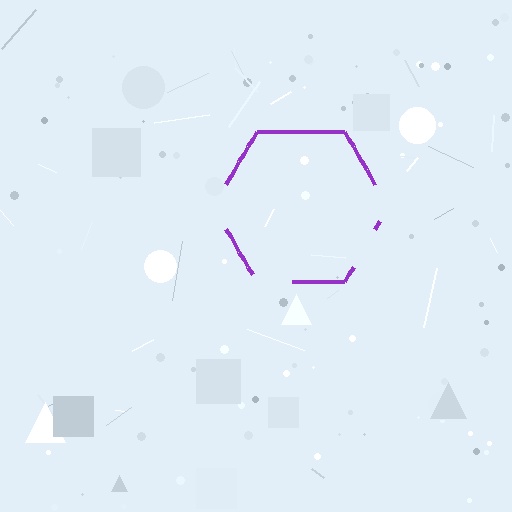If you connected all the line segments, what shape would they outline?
They would outline a hexagon.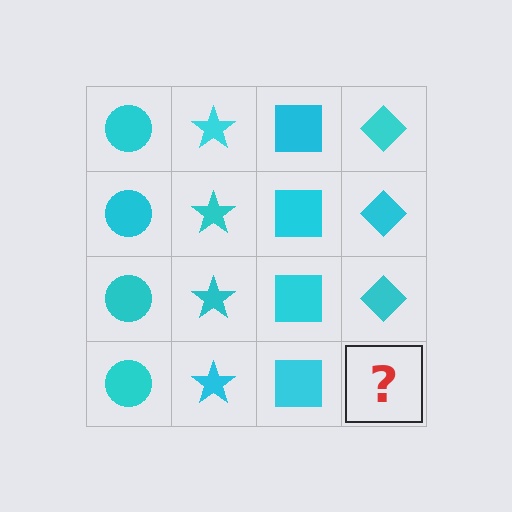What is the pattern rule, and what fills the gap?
The rule is that each column has a consistent shape. The gap should be filled with a cyan diamond.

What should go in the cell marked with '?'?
The missing cell should contain a cyan diamond.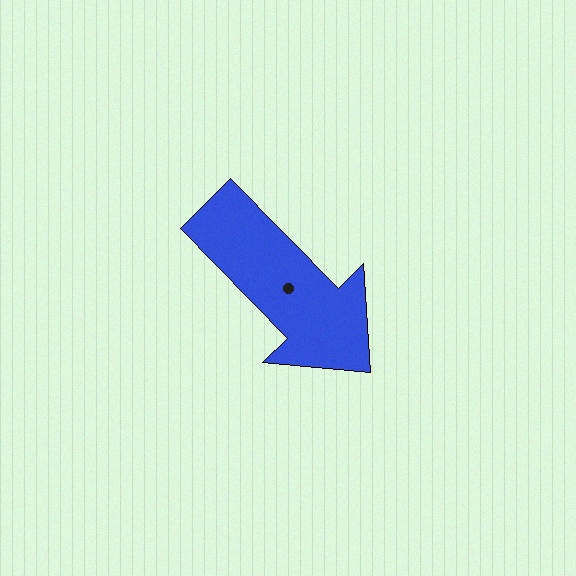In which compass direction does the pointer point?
Southeast.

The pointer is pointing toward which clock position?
Roughly 5 o'clock.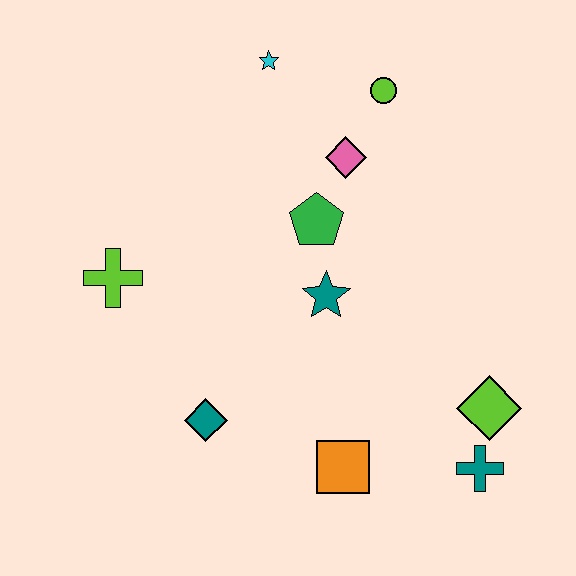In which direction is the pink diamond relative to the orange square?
The pink diamond is above the orange square.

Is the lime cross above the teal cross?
Yes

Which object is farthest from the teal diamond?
The lime circle is farthest from the teal diamond.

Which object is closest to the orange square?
The teal cross is closest to the orange square.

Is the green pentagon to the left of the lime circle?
Yes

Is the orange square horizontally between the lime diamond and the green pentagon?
Yes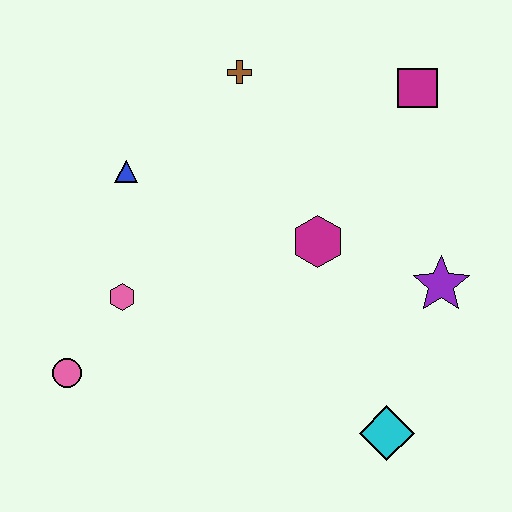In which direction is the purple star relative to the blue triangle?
The purple star is to the right of the blue triangle.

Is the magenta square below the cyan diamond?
No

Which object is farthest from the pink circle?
The magenta square is farthest from the pink circle.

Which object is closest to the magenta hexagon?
The purple star is closest to the magenta hexagon.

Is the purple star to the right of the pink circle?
Yes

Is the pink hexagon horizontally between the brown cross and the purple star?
No